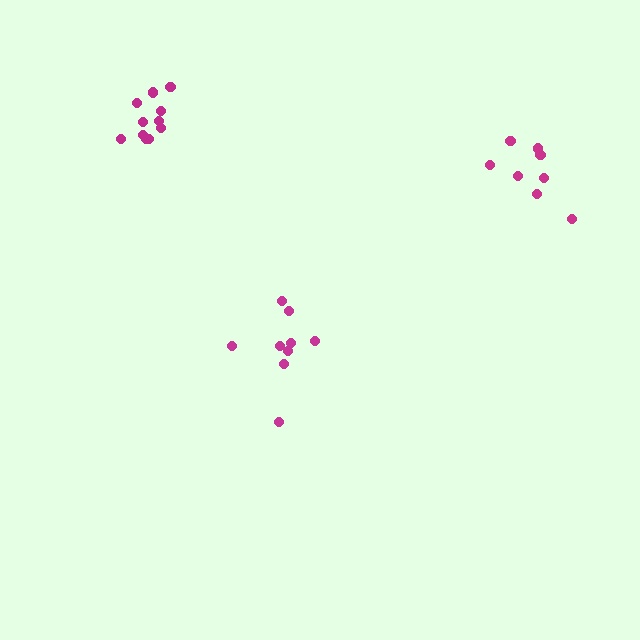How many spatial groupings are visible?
There are 3 spatial groupings.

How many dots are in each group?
Group 1: 9 dots, Group 2: 11 dots, Group 3: 8 dots (28 total).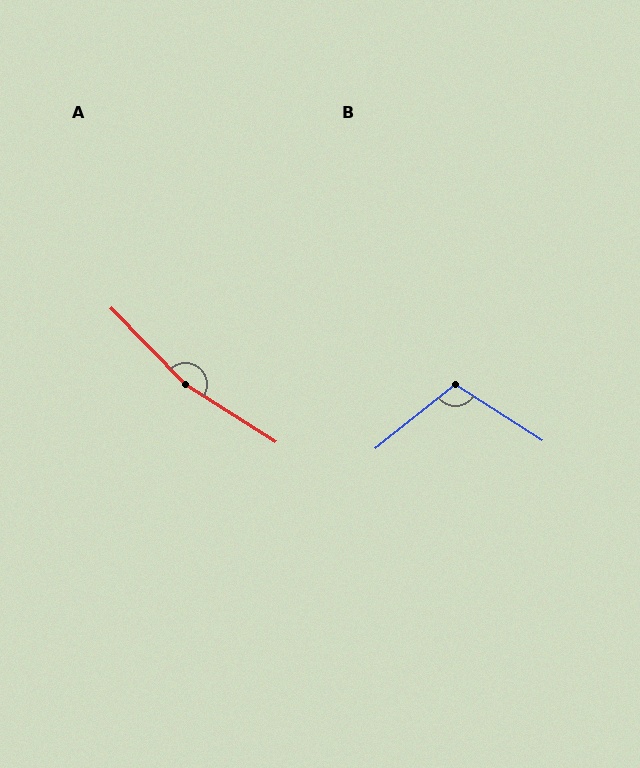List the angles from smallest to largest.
B (108°), A (167°).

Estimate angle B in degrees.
Approximately 108 degrees.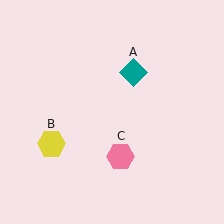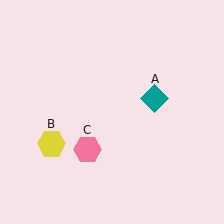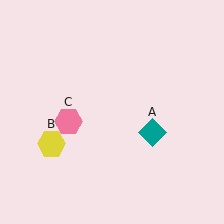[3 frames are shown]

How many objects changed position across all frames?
2 objects changed position: teal diamond (object A), pink hexagon (object C).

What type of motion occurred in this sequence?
The teal diamond (object A), pink hexagon (object C) rotated clockwise around the center of the scene.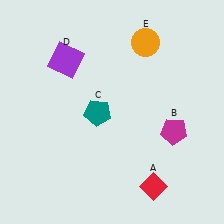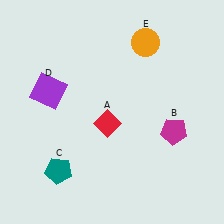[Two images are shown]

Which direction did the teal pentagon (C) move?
The teal pentagon (C) moved down.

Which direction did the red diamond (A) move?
The red diamond (A) moved up.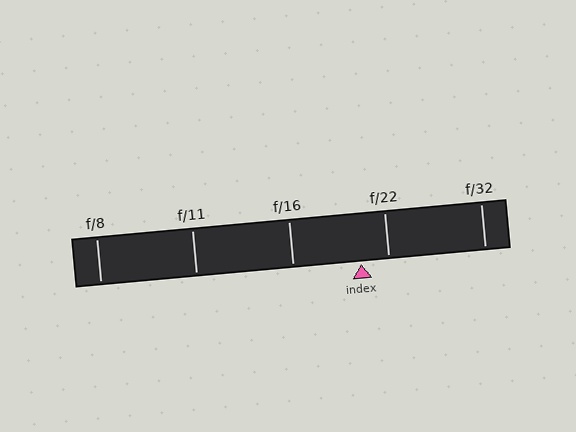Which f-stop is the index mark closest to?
The index mark is closest to f/22.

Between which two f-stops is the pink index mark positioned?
The index mark is between f/16 and f/22.